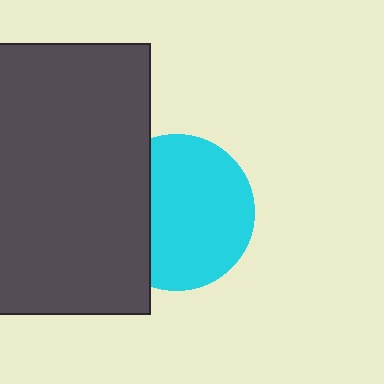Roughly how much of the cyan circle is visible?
Most of it is visible (roughly 70%).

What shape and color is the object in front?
The object in front is a dark gray rectangle.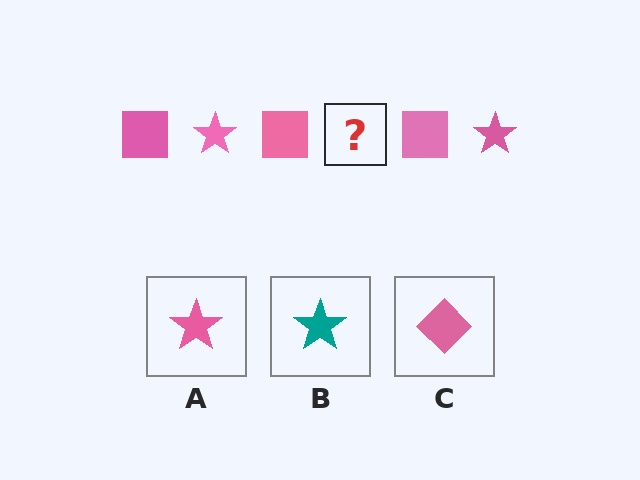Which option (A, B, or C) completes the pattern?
A.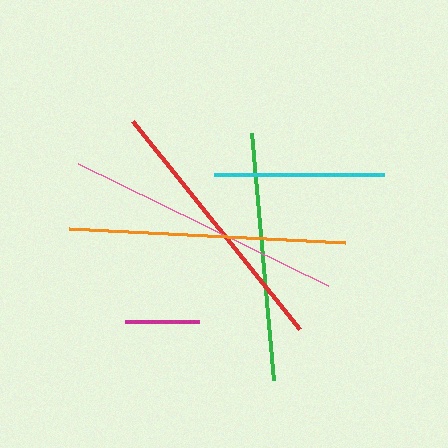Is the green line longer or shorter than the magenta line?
The green line is longer than the magenta line.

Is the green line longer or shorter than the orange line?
The orange line is longer than the green line.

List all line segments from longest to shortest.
From longest to shortest: pink, orange, red, green, cyan, magenta.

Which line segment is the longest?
The pink line is the longest at approximately 277 pixels.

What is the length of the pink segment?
The pink segment is approximately 277 pixels long.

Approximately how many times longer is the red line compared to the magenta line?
The red line is approximately 3.6 times the length of the magenta line.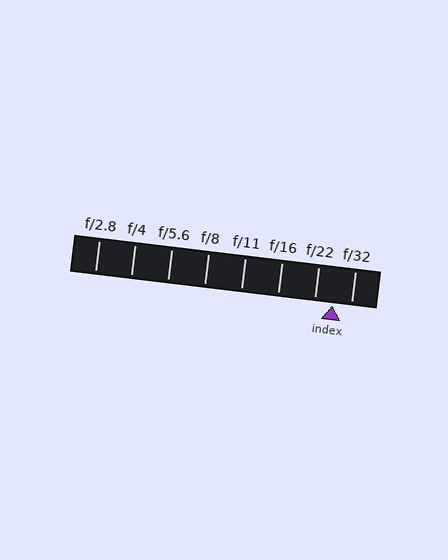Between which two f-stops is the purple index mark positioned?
The index mark is between f/22 and f/32.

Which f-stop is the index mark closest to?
The index mark is closest to f/32.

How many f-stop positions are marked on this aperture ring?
There are 8 f-stop positions marked.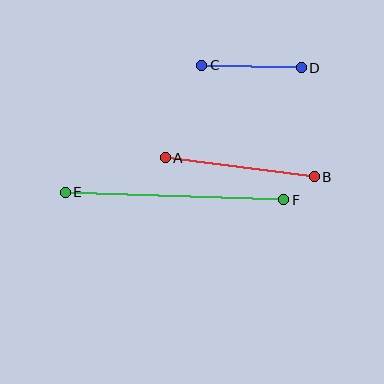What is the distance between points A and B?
The distance is approximately 150 pixels.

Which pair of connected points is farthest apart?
Points E and F are farthest apart.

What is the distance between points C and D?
The distance is approximately 99 pixels.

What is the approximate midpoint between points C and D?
The midpoint is at approximately (251, 67) pixels.